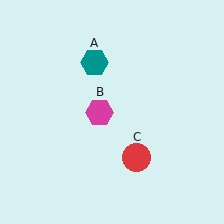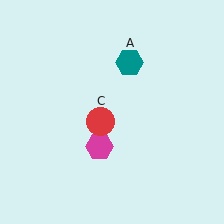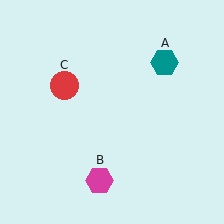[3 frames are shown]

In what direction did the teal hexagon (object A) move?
The teal hexagon (object A) moved right.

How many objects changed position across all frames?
3 objects changed position: teal hexagon (object A), magenta hexagon (object B), red circle (object C).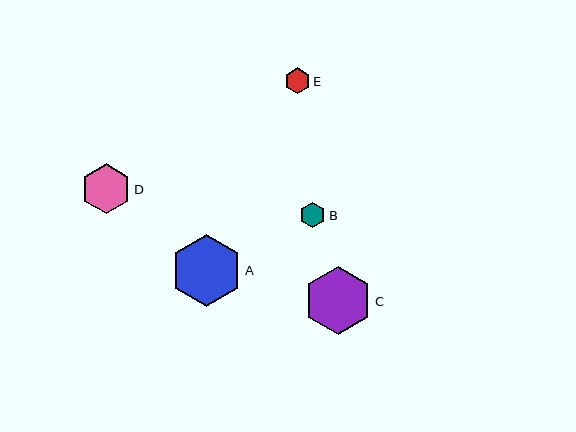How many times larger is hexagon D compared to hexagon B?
Hexagon D is approximately 2.0 times the size of hexagon B.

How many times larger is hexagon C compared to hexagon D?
Hexagon C is approximately 1.4 times the size of hexagon D.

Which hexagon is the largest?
Hexagon A is the largest with a size of approximately 72 pixels.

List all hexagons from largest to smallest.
From largest to smallest: A, C, D, E, B.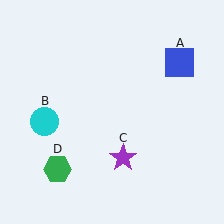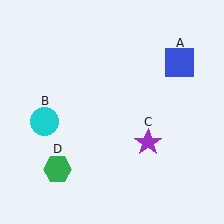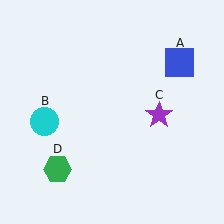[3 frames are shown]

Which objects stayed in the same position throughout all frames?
Blue square (object A) and cyan circle (object B) and green hexagon (object D) remained stationary.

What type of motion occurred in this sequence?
The purple star (object C) rotated counterclockwise around the center of the scene.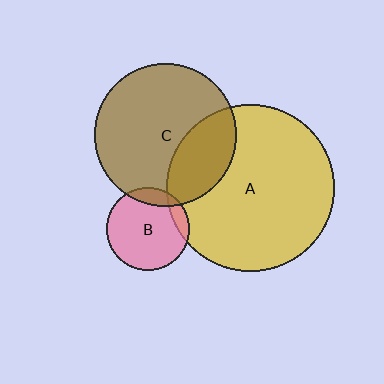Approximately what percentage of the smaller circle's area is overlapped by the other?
Approximately 10%.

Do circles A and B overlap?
Yes.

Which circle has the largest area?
Circle A (yellow).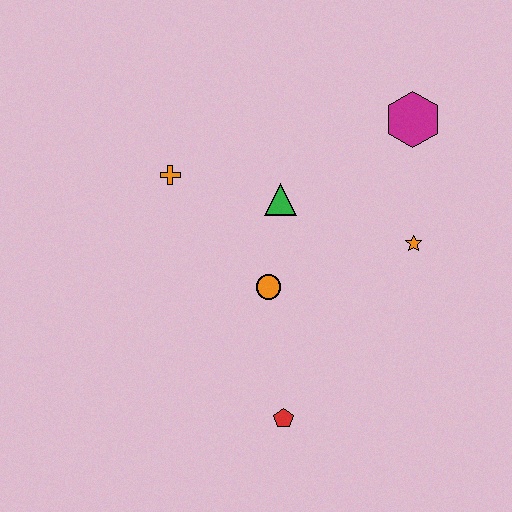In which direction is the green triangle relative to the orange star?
The green triangle is to the left of the orange star.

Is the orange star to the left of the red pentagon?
No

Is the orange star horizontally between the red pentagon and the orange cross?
No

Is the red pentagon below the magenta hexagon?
Yes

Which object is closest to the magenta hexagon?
The orange star is closest to the magenta hexagon.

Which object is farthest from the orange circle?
The magenta hexagon is farthest from the orange circle.